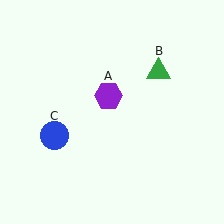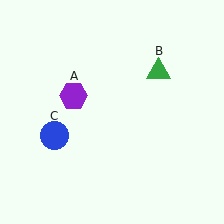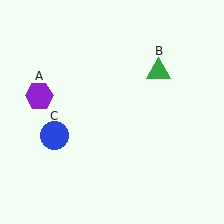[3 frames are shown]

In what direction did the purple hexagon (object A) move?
The purple hexagon (object A) moved left.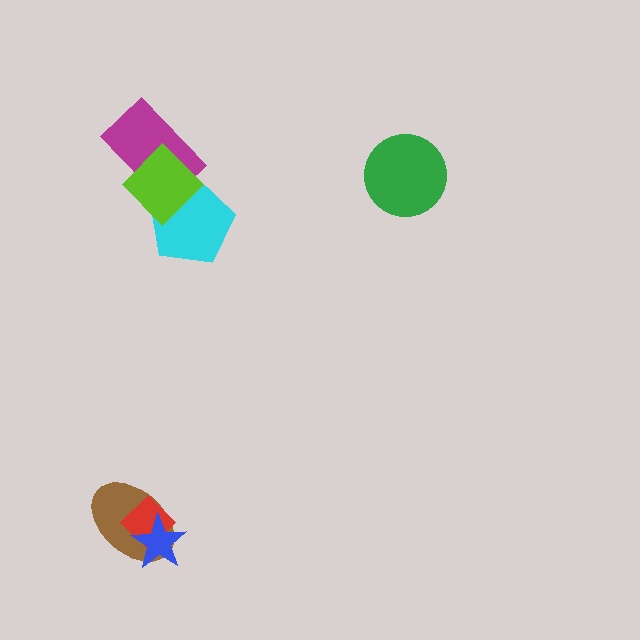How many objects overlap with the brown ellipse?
2 objects overlap with the brown ellipse.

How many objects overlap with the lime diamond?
2 objects overlap with the lime diamond.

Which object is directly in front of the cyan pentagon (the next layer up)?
The magenta rectangle is directly in front of the cyan pentagon.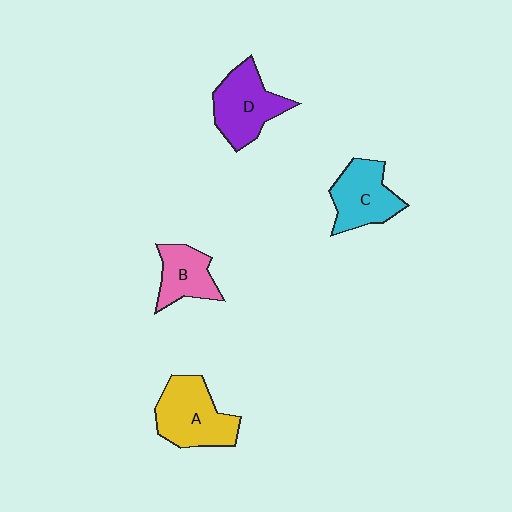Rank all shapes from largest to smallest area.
From largest to smallest: A (yellow), D (purple), C (cyan), B (pink).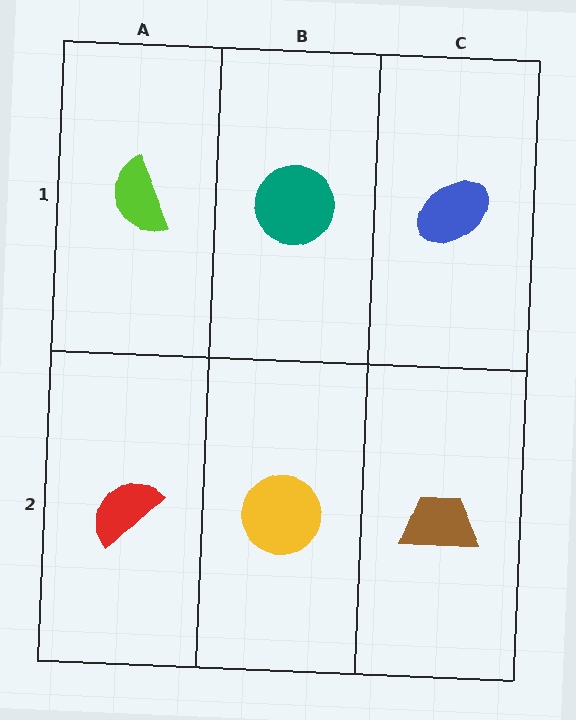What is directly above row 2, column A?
A lime semicircle.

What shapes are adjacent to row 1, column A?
A red semicircle (row 2, column A), a teal circle (row 1, column B).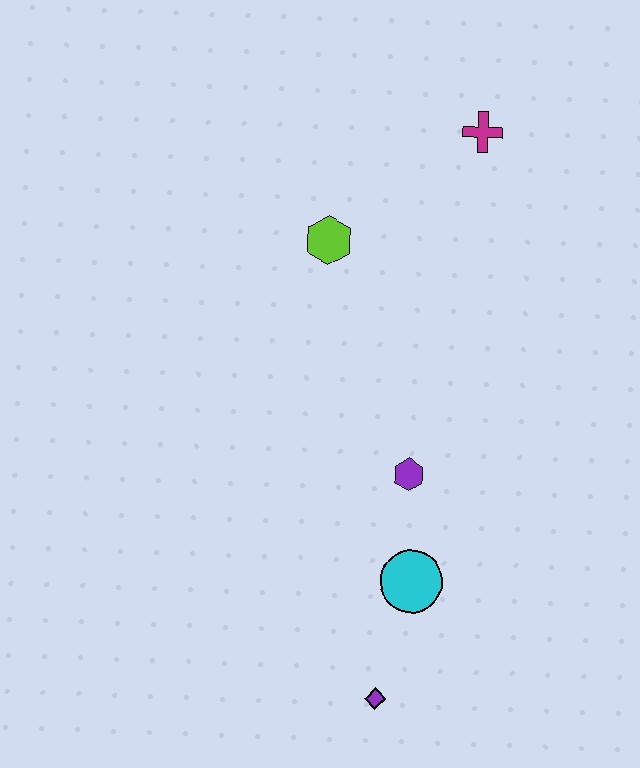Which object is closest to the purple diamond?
The cyan circle is closest to the purple diamond.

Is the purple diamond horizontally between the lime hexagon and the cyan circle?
Yes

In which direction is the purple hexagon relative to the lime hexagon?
The purple hexagon is below the lime hexagon.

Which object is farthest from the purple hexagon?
The magenta cross is farthest from the purple hexagon.